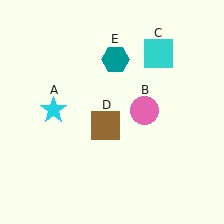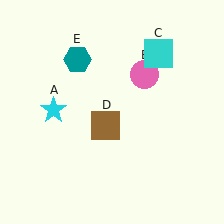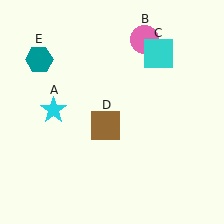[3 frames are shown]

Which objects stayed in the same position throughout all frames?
Cyan star (object A) and cyan square (object C) and brown square (object D) remained stationary.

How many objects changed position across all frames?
2 objects changed position: pink circle (object B), teal hexagon (object E).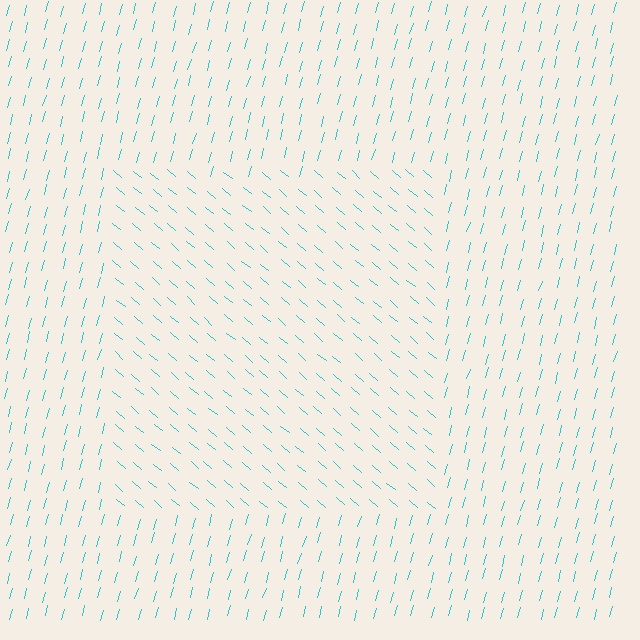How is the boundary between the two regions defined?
The boundary is defined purely by a change in line orientation (approximately 65 degrees difference). All lines are the same color and thickness.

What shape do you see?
I see a rectangle.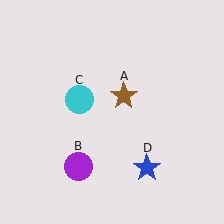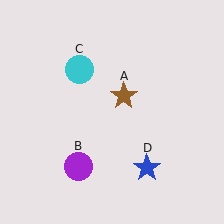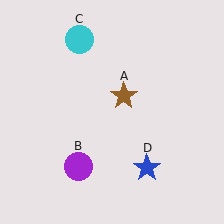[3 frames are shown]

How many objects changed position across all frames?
1 object changed position: cyan circle (object C).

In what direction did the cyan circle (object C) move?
The cyan circle (object C) moved up.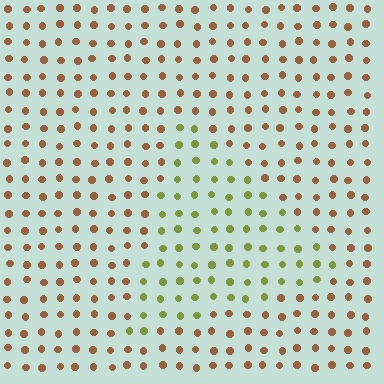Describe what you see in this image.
The image is filled with small brown elements in a uniform arrangement. A triangle-shaped region is visible where the elements are tinted to a slightly different hue, forming a subtle color boundary.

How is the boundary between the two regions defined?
The boundary is defined purely by a slight shift in hue (about 56 degrees). Spacing, size, and orientation are identical on both sides.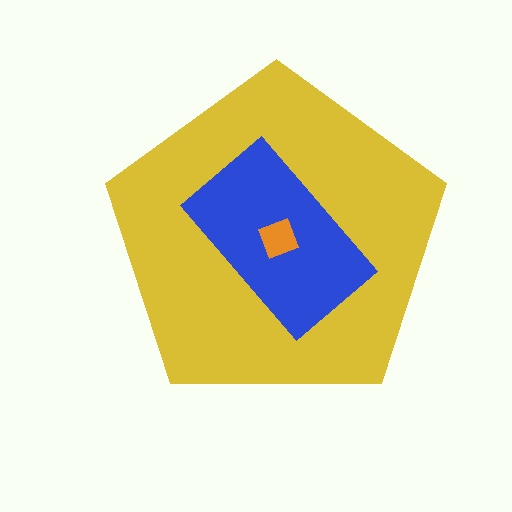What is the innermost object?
The orange diamond.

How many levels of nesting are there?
3.